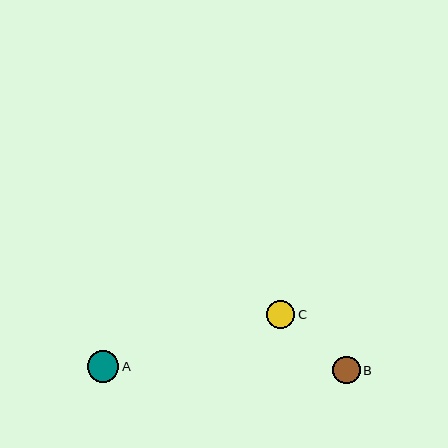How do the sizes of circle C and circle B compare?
Circle C and circle B are approximately the same size.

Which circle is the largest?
Circle A is the largest with a size of approximately 32 pixels.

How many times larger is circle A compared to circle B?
Circle A is approximately 1.2 times the size of circle B.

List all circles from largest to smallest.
From largest to smallest: A, C, B.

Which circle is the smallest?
Circle B is the smallest with a size of approximately 27 pixels.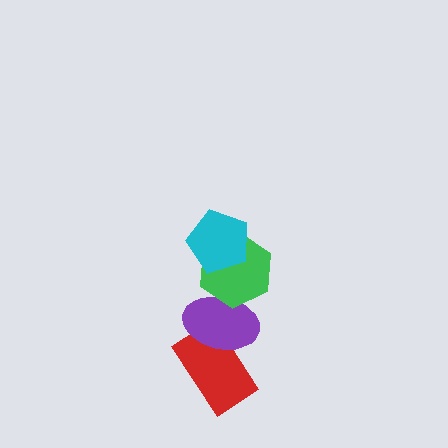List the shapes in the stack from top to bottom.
From top to bottom: the cyan pentagon, the green hexagon, the purple ellipse, the red rectangle.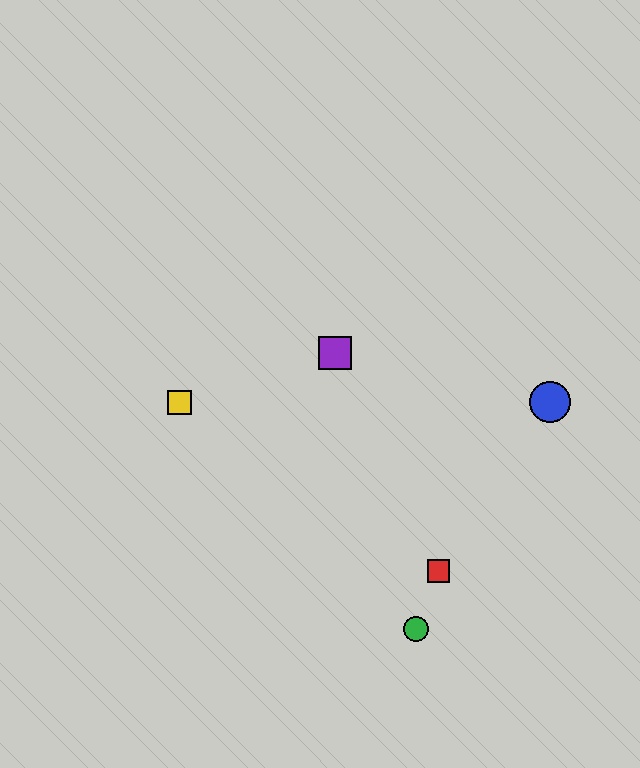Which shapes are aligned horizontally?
The blue circle, the yellow square are aligned horizontally.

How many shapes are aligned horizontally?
2 shapes (the blue circle, the yellow square) are aligned horizontally.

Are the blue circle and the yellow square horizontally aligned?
Yes, both are at y≈402.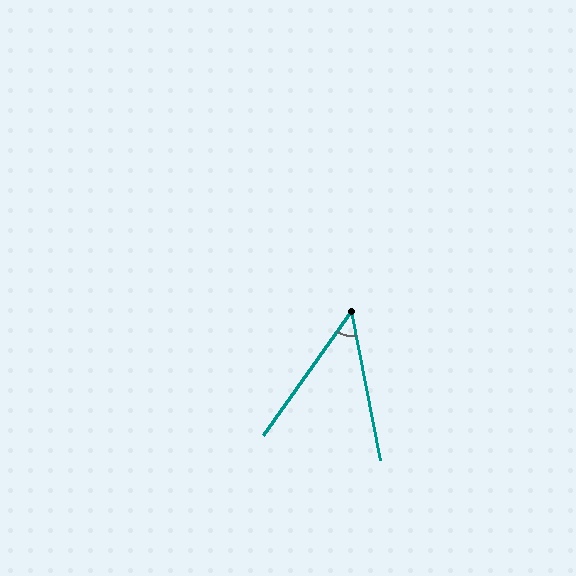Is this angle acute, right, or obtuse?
It is acute.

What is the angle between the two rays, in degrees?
Approximately 46 degrees.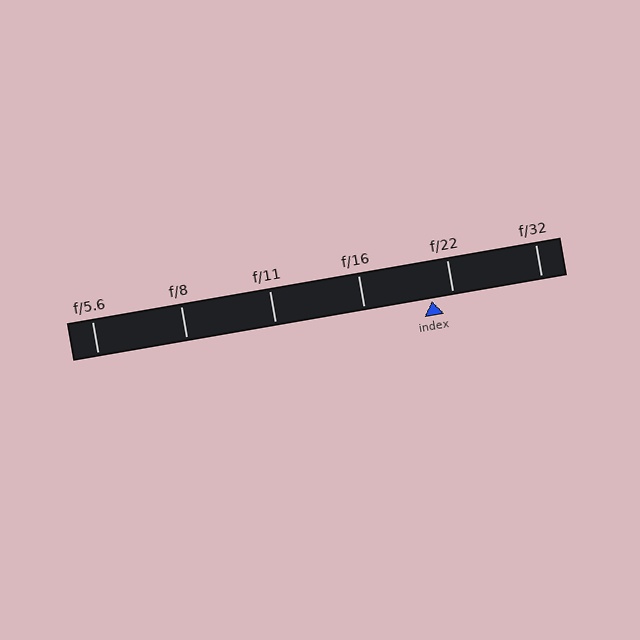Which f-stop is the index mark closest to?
The index mark is closest to f/22.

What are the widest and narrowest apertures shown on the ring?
The widest aperture shown is f/5.6 and the narrowest is f/32.